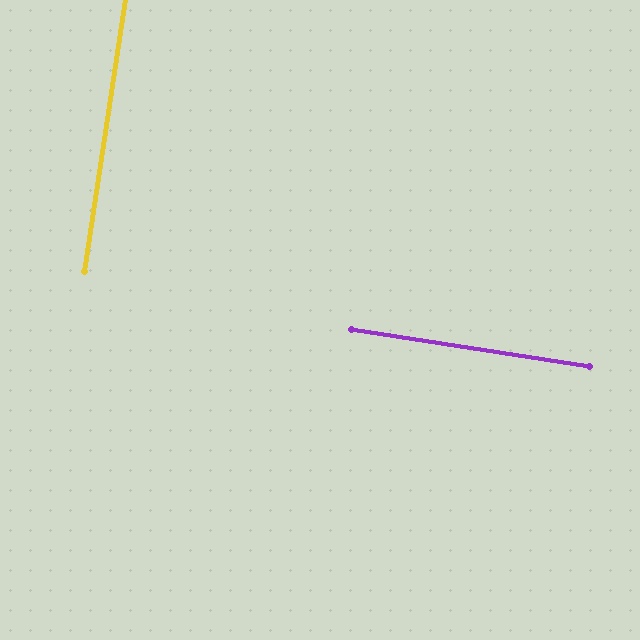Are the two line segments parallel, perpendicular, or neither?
Perpendicular — they meet at approximately 90°.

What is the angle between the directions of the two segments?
Approximately 90 degrees.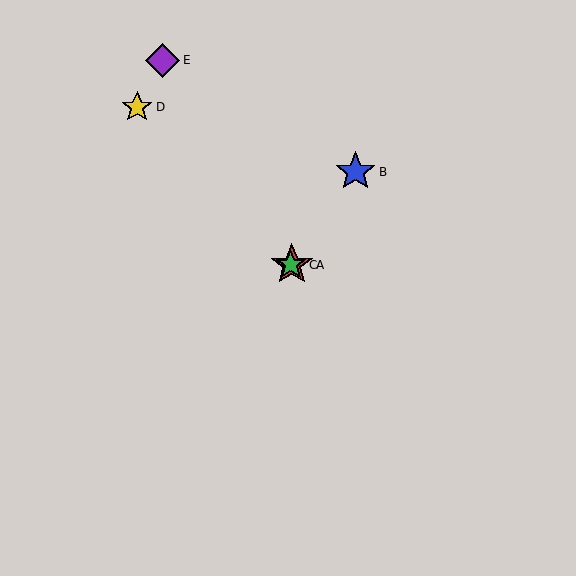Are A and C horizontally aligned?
Yes, both are at y≈265.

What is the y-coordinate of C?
Object C is at y≈265.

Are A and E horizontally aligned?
No, A is at y≈265 and E is at y≈60.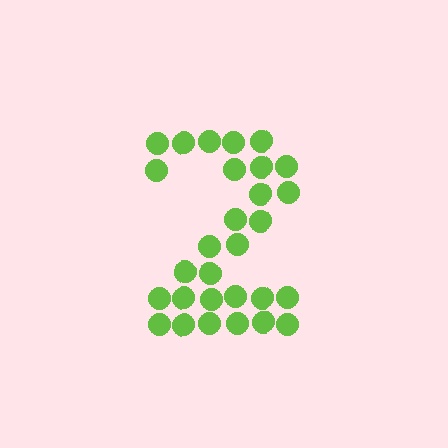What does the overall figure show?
The overall figure shows the digit 2.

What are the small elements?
The small elements are circles.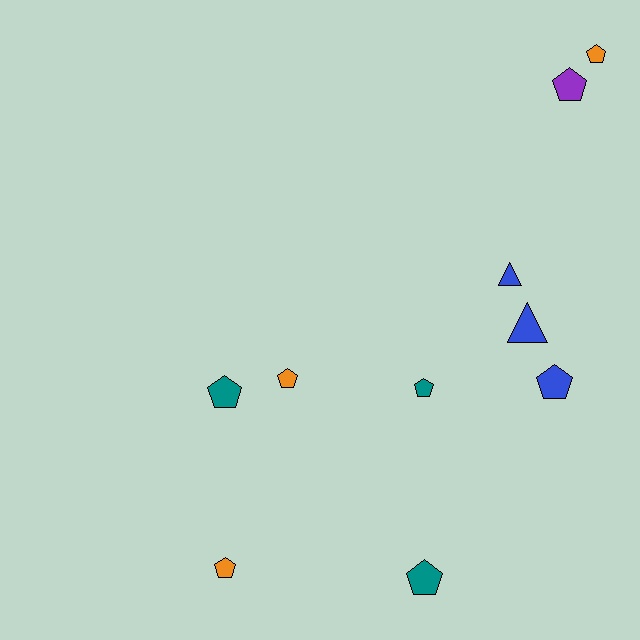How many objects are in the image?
There are 10 objects.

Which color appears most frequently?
Blue, with 3 objects.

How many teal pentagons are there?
There are 3 teal pentagons.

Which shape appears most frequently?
Pentagon, with 8 objects.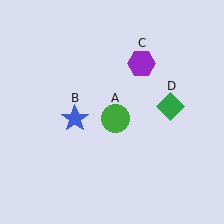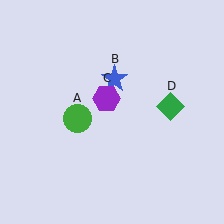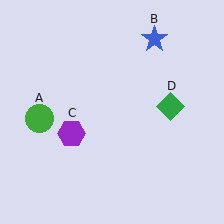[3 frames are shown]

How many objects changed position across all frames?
3 objects changed position: green circle (object A), blue star (object B), purple hexagon (object C).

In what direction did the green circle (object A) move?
The green circle (object A) moved left.